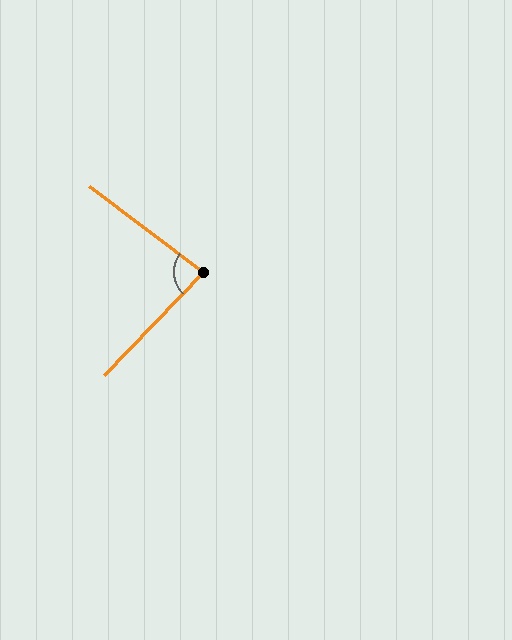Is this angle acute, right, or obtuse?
It is acute.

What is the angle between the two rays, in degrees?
Approximately 83 degrees.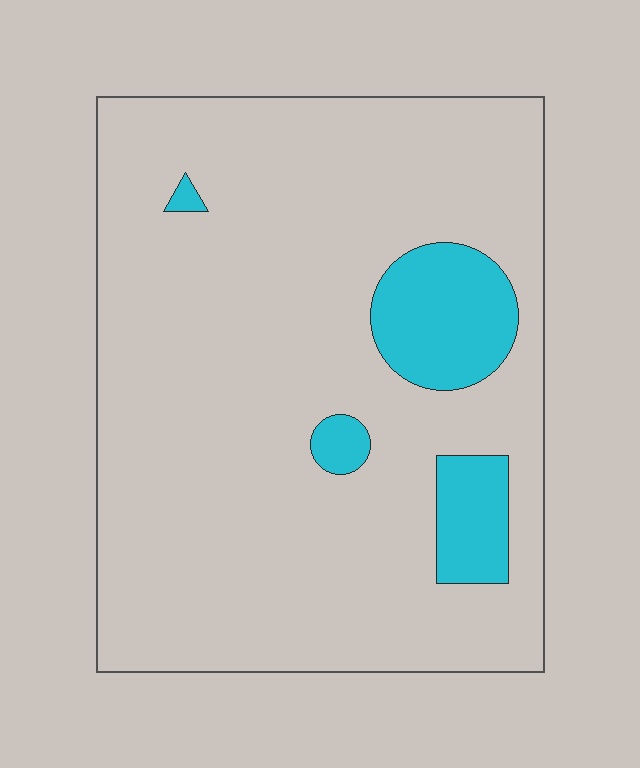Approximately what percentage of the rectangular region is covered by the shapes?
Approximately 10%.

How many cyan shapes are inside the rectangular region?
4.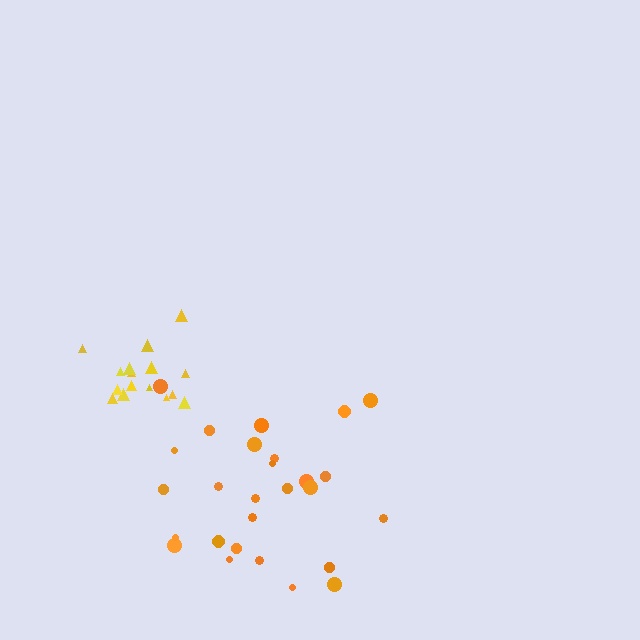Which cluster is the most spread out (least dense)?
Orange.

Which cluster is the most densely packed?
Yellow.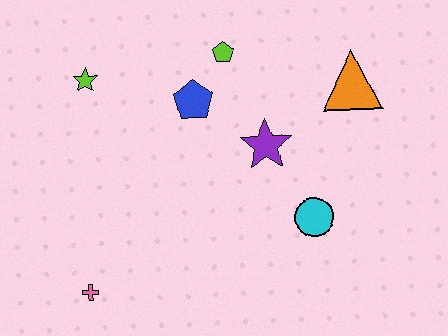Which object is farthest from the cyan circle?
The lime star is farthest from the cyan circle.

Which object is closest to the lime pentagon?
The blue pentagon is closest to the lime pentagon.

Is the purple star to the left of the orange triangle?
Yes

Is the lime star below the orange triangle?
No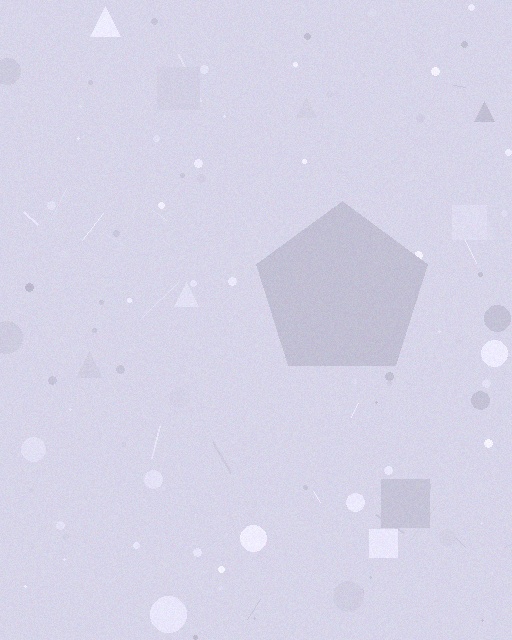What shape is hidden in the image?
A pentagon is hidden in the image.